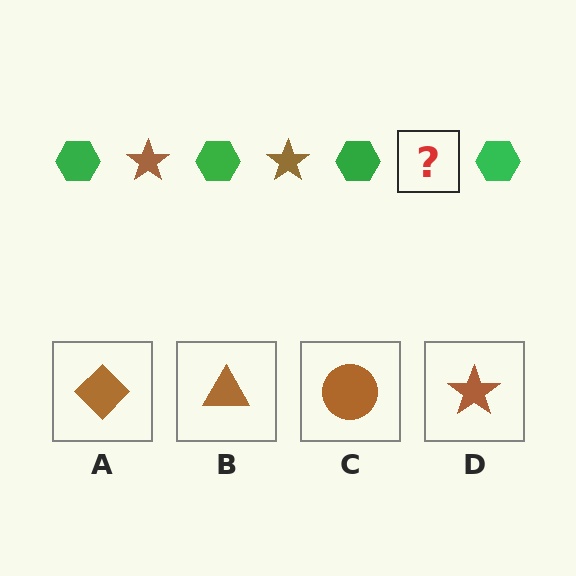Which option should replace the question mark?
Option D.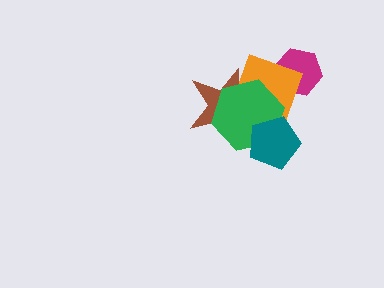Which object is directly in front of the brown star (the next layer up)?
The green hexagon is directly in front of the brown star.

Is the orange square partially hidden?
Yes, it is partially covered by another shape.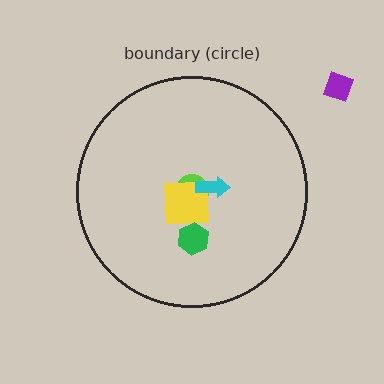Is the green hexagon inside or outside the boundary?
Inside.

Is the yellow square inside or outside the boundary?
Inside.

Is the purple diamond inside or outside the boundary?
Outside.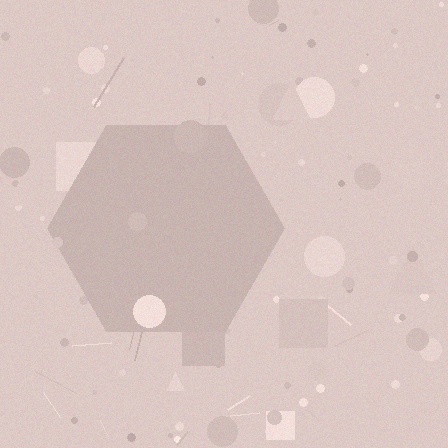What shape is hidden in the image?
A hexagon is hidden in the image.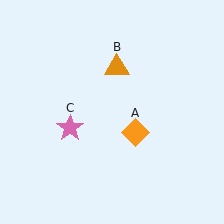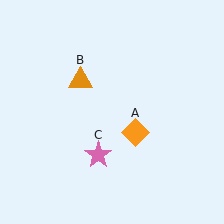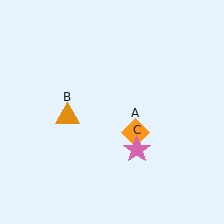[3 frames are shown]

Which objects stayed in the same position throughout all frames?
Orange diamond (object A) remained stationary.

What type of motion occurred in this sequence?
The orange triangle (object B), pink star (object C) rotated counterclockwise around the center of the scene.